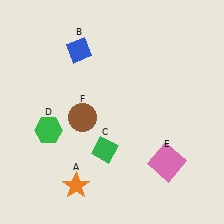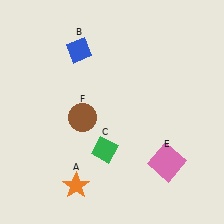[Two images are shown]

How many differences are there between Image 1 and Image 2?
There is 1 difference between the two images.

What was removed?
The green hexagon (D) was removed in Image 2.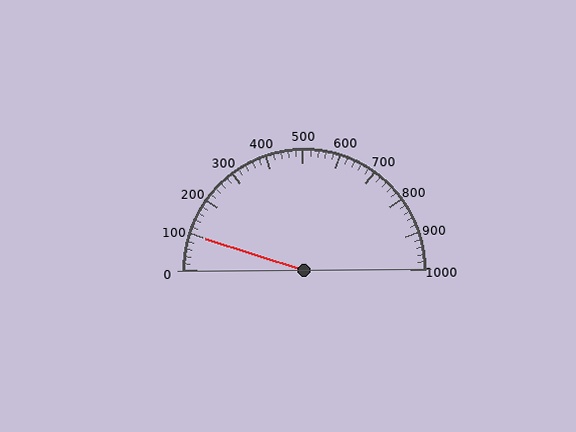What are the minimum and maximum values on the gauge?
The gauge ranges from 0 to 1000.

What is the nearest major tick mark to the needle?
The nearest major tick mark is 100.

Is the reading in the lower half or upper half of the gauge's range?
The reading is in the lower half of the range (0 to 1000).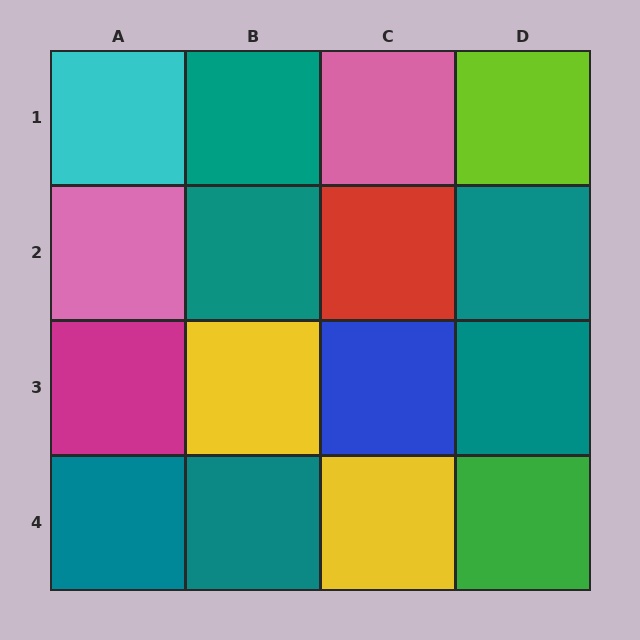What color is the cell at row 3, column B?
Yellow.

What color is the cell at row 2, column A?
Pink.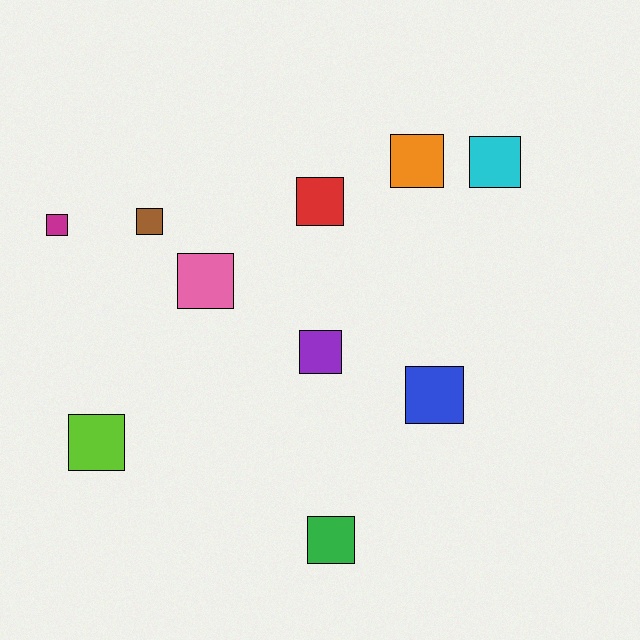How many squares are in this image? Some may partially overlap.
There are 10 squares.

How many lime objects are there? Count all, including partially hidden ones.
There is 1 lime object.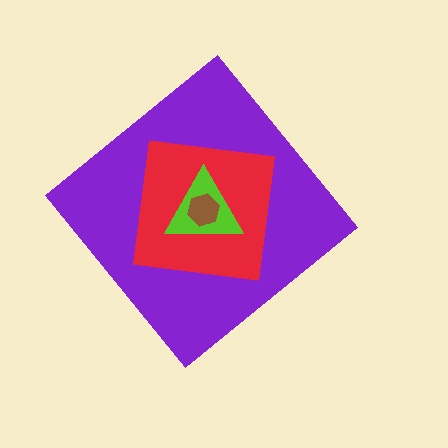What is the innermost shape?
The brown hexagon.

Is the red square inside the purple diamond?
Yes.